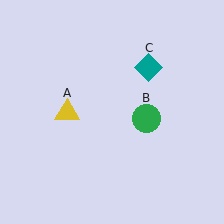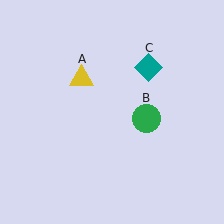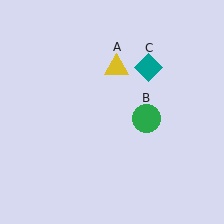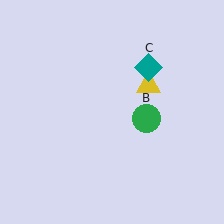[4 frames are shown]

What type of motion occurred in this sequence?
The yellow triangle (object A) rotated clockwise around the center of the scene.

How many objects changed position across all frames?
1 object changed position: yellow triangle (object A).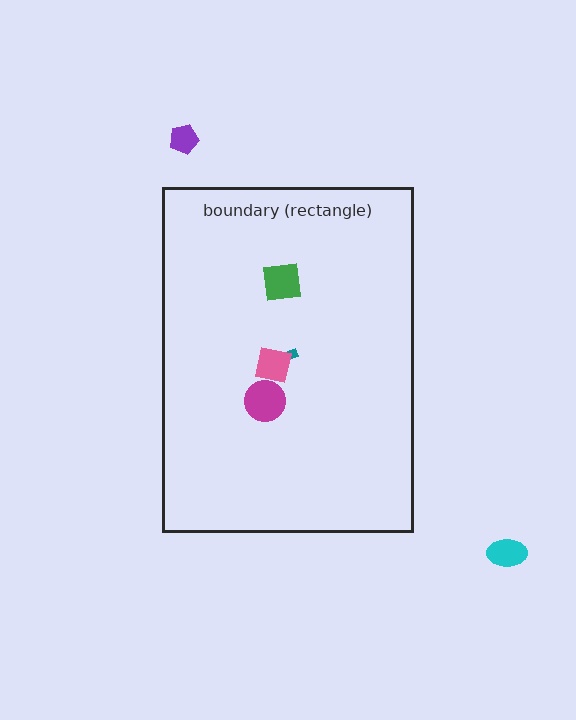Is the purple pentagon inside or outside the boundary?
Outside.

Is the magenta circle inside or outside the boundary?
Inside.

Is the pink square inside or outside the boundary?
Inside.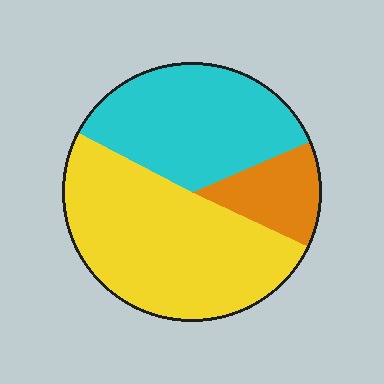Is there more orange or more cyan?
Cyan.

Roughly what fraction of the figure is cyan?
Cyan covers about 35% of the figure.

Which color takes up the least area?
Orange, at roughly 15%.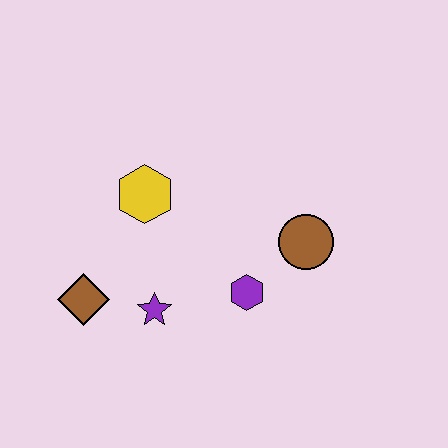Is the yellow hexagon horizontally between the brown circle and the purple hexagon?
No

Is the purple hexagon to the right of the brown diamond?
Yes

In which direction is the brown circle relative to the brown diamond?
The brown circle is to the right of the brown diamond.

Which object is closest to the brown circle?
The purple hexagon is closest to the brown circle.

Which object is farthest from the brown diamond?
The brown circle is farthest from the brown diamond.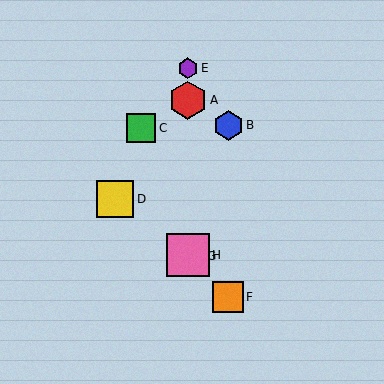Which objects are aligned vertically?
Objects A, E, G, H are aligned vertically.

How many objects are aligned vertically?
4 objects (A, E, G, H) are aligned vertically.